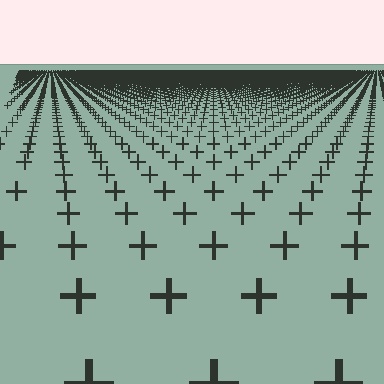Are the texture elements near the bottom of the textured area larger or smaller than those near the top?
Larger. Near the bottom, elements are closer to the viewer and appear at a bigger on-screen size.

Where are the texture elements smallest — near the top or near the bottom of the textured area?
Near the top.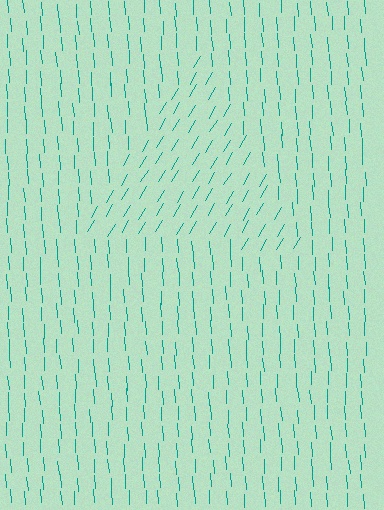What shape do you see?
I see a triangle.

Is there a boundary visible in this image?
Yes, there is a texture boundary formed by a change in line orientation.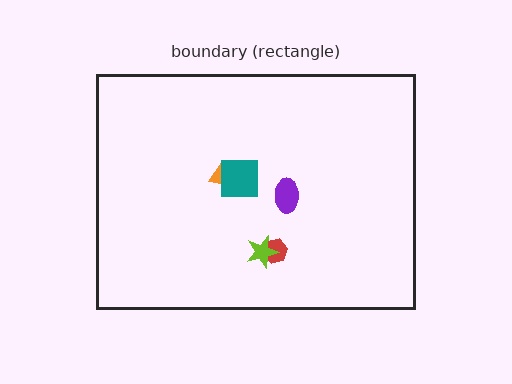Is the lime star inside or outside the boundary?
Inside.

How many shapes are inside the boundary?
5 inside, 0 outside.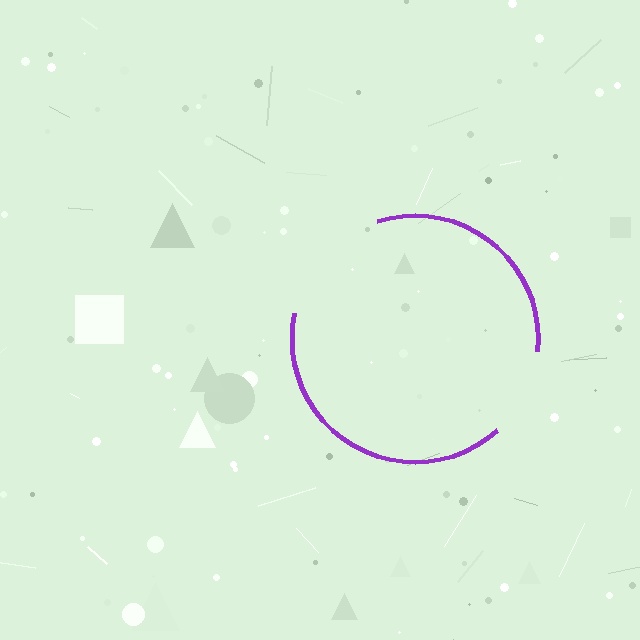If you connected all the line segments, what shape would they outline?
They would outline a circle.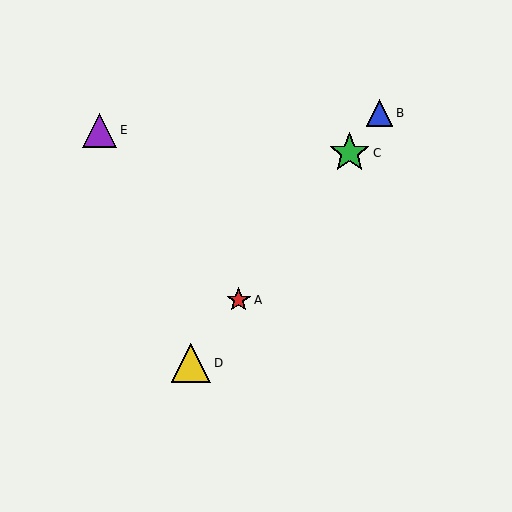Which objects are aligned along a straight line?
Objects A, B, C, D are aligned along a straight line.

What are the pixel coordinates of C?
Object C is at (350, 153).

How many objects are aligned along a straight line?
4 objects (A, B, C, D) are aligned along a straight line.